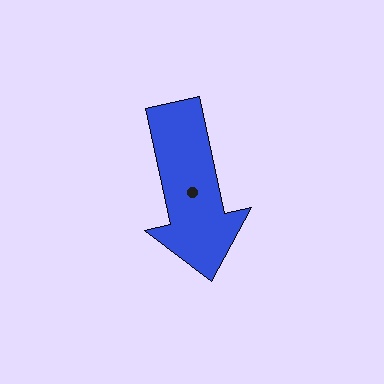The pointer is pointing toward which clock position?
Roughly 6 o'clock.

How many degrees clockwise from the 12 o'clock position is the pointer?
Approximately 168 degrees.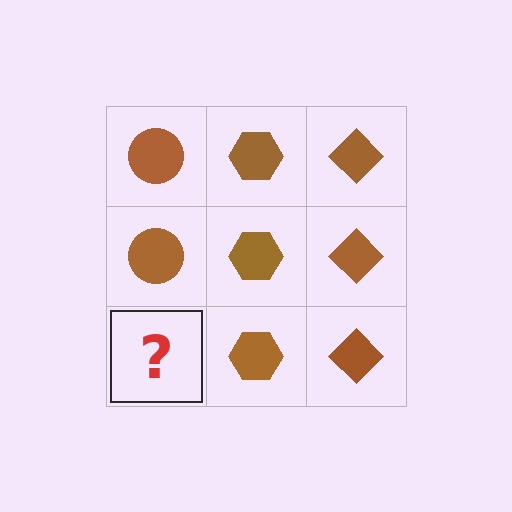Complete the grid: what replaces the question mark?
The question mark should be replaced with a brown circle.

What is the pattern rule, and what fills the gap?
The rule is that each column has a consistent shape. The gap should be filled with a brown circle.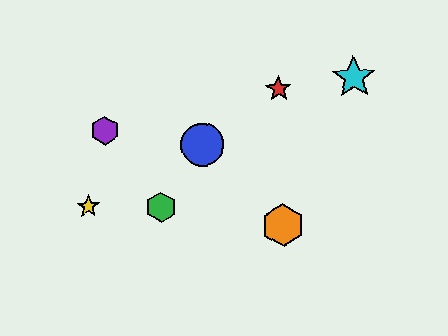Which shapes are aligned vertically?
The red star, the orange hexagon are aligned vertically.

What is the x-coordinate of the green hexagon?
The green hexagon is at x≈161.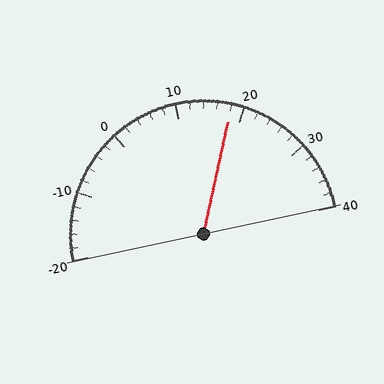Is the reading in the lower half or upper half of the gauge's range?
The reading is in the upper half of the range (-20 to 40).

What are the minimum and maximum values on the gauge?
The gauge ranges from -20 to 40.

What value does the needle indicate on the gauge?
The needle indicates approximately 18.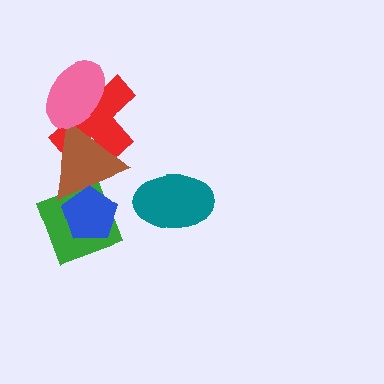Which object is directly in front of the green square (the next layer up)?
The brown triangle is directly in front of the green square.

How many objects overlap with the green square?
2 objects overlap with the green square.